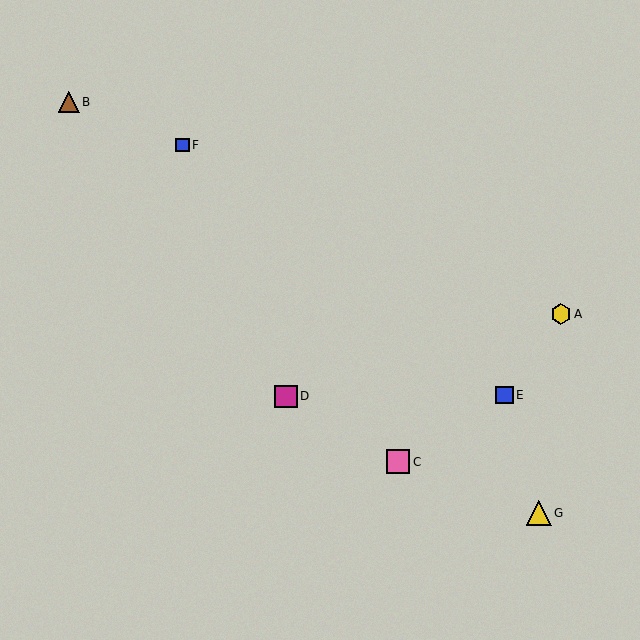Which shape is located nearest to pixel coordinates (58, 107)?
The brown triangle (labeled B) at (69, 102) is nearest to that location.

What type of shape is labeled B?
Shape B is a brown triangle.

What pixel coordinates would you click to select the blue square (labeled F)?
Click at (183, 145) to select the blue square F.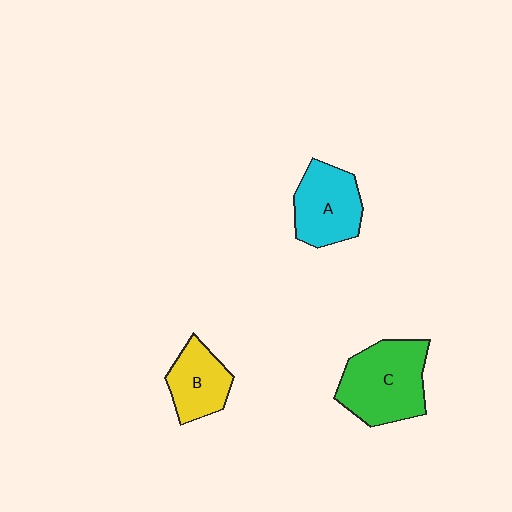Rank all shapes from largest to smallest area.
From largest to smallest: C (green), A (cyan), B (yellow).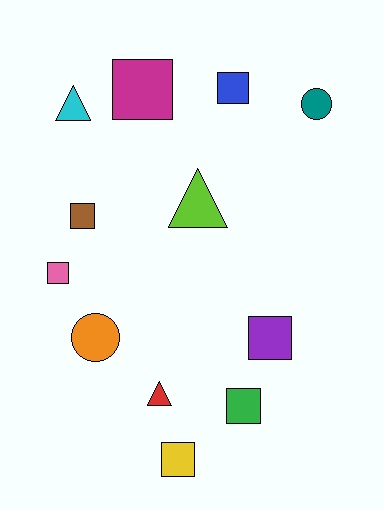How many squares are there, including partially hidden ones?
There are 7 squares.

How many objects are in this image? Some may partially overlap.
There are 12 objects.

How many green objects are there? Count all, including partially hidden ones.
There is 1 green object.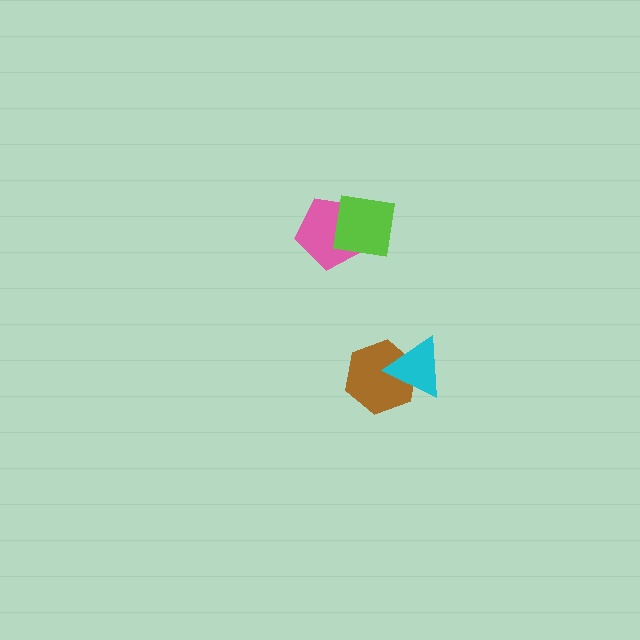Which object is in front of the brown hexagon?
The cyan triangle is in front of the brown hexagon.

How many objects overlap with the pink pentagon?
1 object overlaps with the pink pentagon.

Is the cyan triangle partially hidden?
No, no other shape covers it.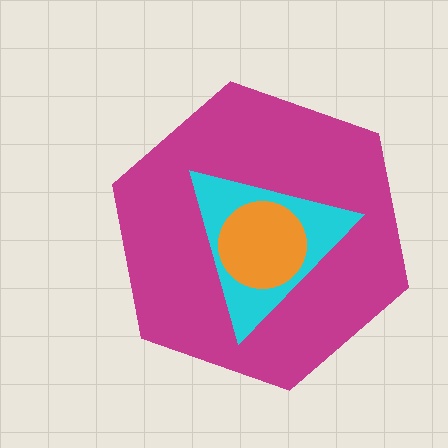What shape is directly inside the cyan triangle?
The orange circle.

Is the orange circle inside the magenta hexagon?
Yes.